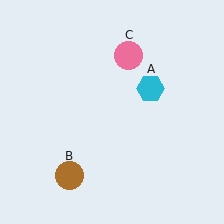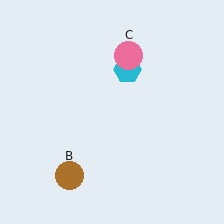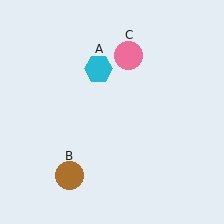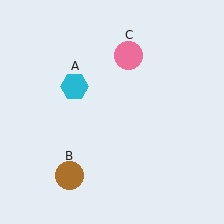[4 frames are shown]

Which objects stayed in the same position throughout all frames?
Brown circle (object B) and pink circle (object C) remained stationary.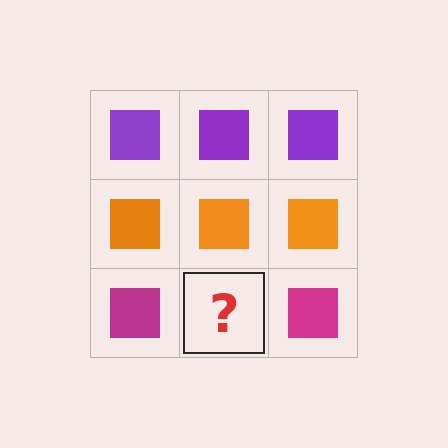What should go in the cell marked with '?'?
The missing cell should contain a magenta square.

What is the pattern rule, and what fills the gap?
The rule is that each row has a consistent color. The gap should be filled with a magenta square.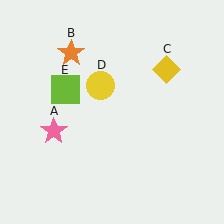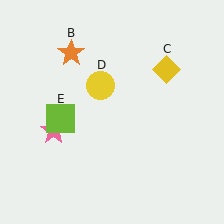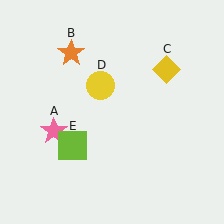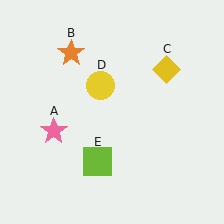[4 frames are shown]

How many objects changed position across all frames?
1 object changed position: lime square (object E).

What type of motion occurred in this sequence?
The lime square (object E) rotated counterclockwise around the center of the scene.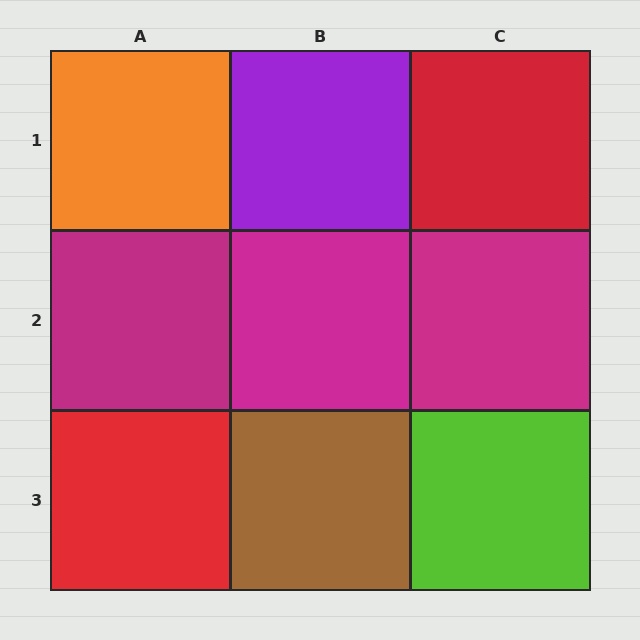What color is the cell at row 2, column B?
Magenta.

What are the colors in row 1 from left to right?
Orange, purple, red.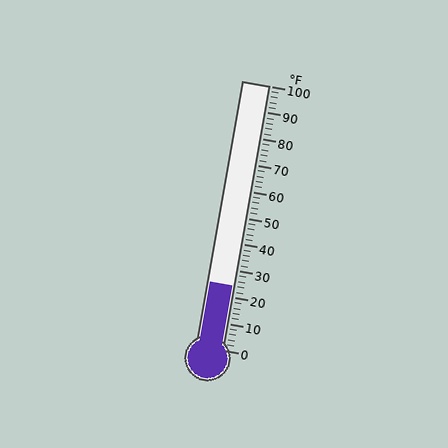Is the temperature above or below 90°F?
The temperature is below 90°F.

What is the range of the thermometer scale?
The thermometer scale ranges from 0°F to 100°F.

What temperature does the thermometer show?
The thermometer shows approximately 24°F.